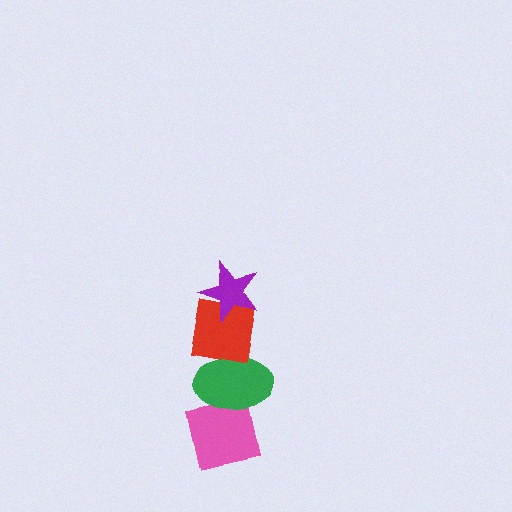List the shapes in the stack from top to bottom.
From top to bottom: the purple star, the red square, the green ellipse, the pink square.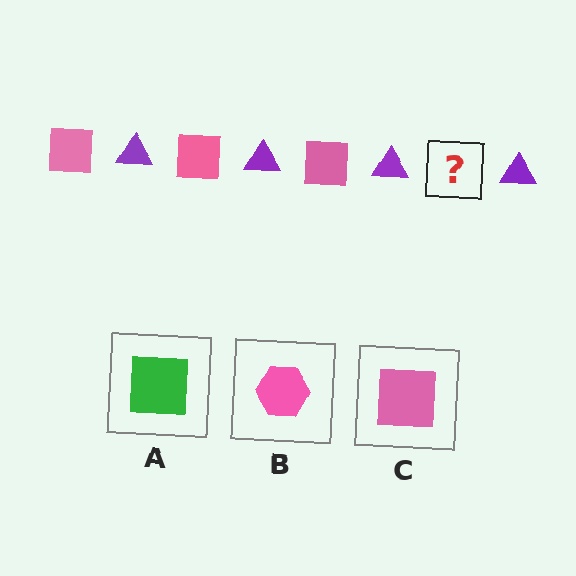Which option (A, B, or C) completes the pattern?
C.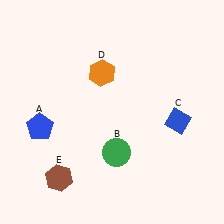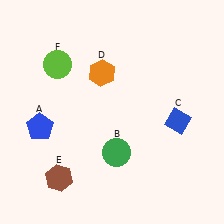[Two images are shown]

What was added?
A lime circle (F) was added in Image 2.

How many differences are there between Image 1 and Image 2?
There is 1 difference between the two images.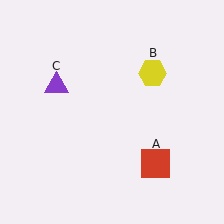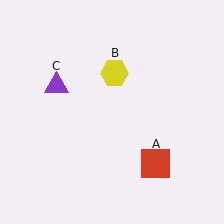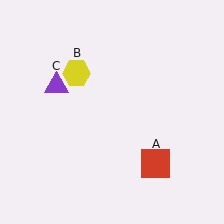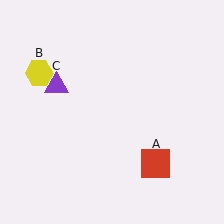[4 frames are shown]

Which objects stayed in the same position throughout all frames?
Red square (object A) and purple triangle (object C) remained stationary.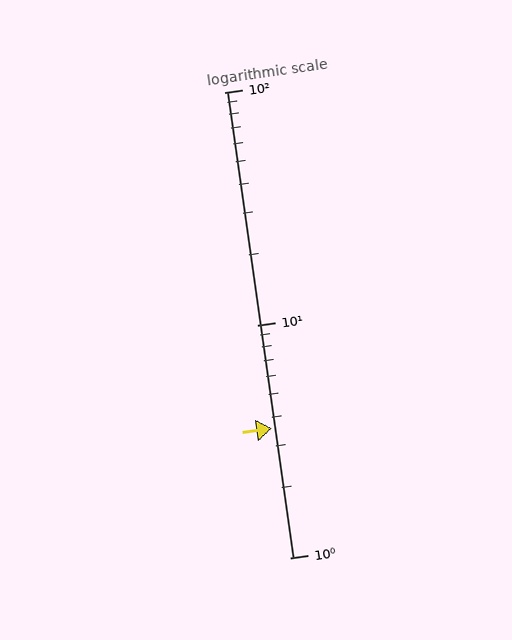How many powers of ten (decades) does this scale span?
The scale spans 2 decades, from 1 to 100.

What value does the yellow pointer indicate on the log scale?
The pointer indicates approximately 3.6.